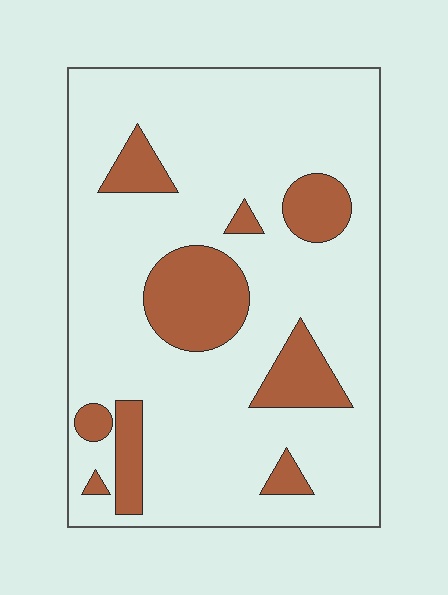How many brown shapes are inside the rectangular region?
9.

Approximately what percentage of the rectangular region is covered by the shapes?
Approximately 20%.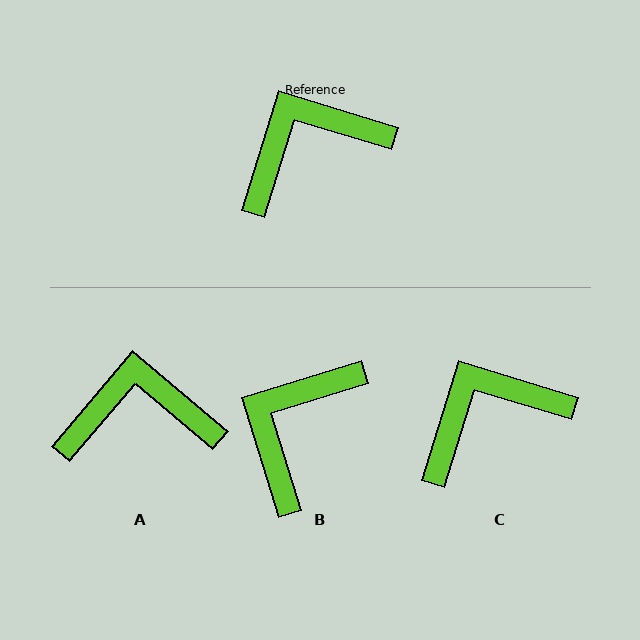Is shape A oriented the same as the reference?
No, it is off by about 23 degrees.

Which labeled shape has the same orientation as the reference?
C.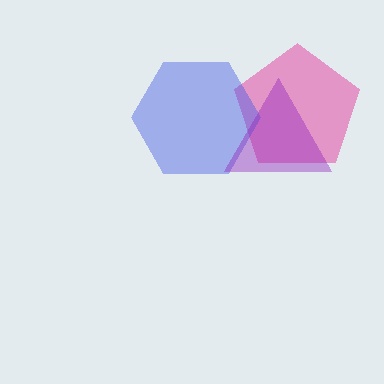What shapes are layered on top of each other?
The layered shapes are: a pink pentagon, a blue hexagon, a purple triangle.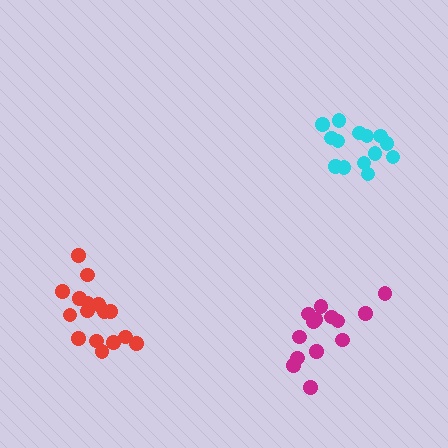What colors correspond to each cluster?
The clusters are colored: red, cyan, magenta.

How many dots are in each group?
Group 1: 16 dots, Group 2: 14 dots, Group 3: 14 dots (44 total).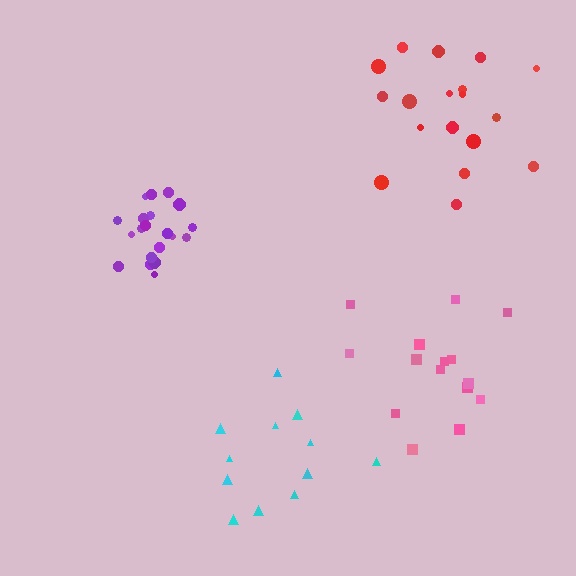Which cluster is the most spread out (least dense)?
Cyan.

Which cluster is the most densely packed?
Purple.